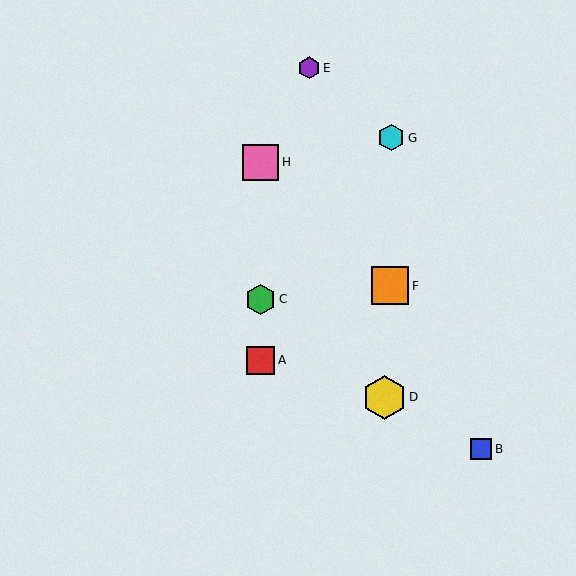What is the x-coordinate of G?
Object G is at x≈391.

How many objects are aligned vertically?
3 objects (A, C, H) are aligned vertically.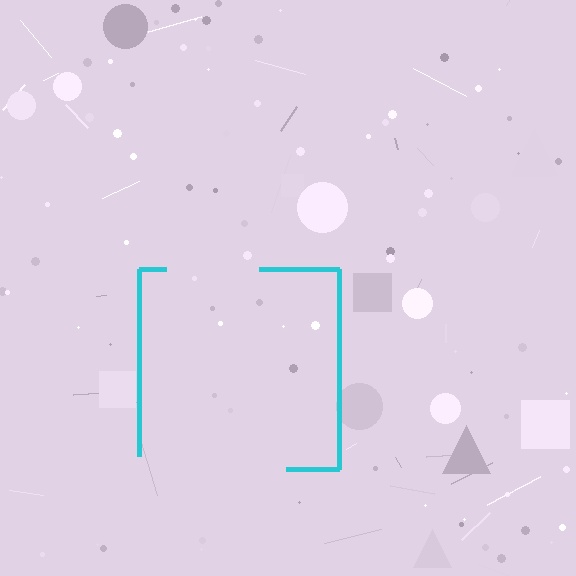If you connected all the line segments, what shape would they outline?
They would outline a square.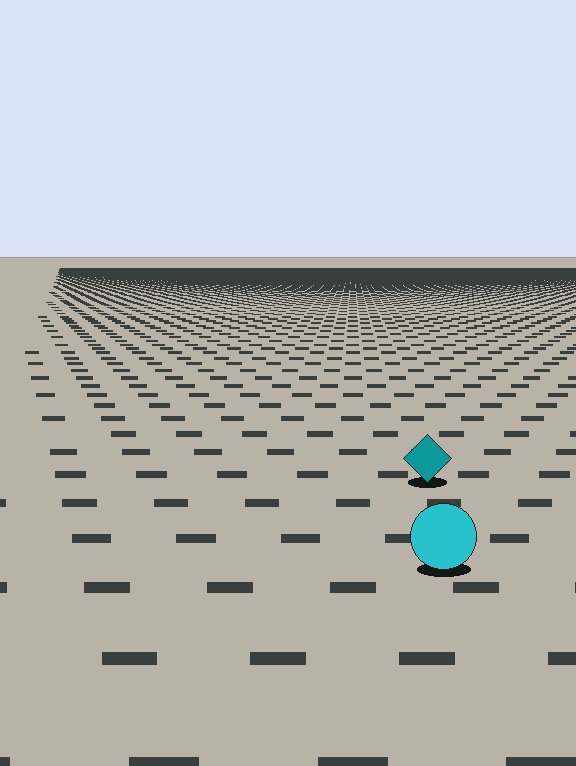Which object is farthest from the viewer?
The teal diamond is farthest from the viewer. It appears smaller and the ground texture around it is denser.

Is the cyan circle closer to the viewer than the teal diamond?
Yes. The cyan circle is closer — you can tell from the texture gradient: the ground texture is coarser near it.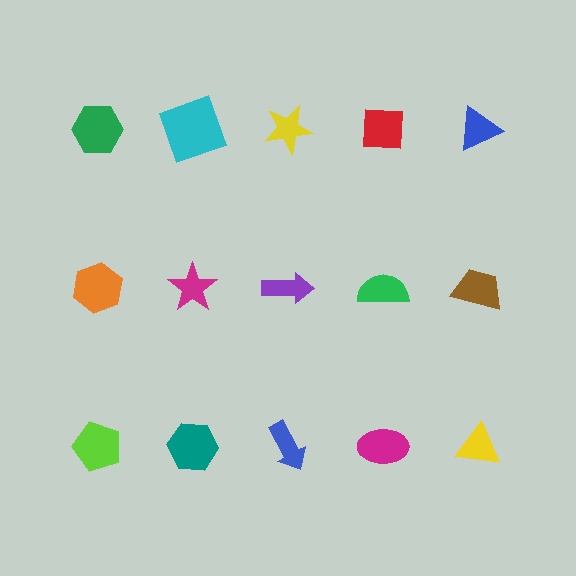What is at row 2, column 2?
A magenta star.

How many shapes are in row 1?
5 shapes.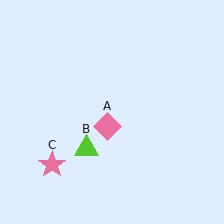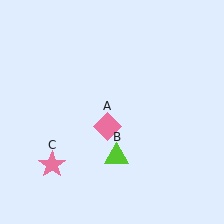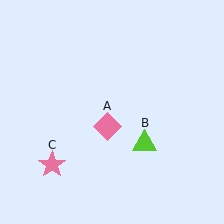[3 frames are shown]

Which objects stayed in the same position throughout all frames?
Pink diamond (object A) and pink star (object C) remained stationary.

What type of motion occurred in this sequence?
The lime triangle (object B) rotated counterclockwise around the center of the scene.